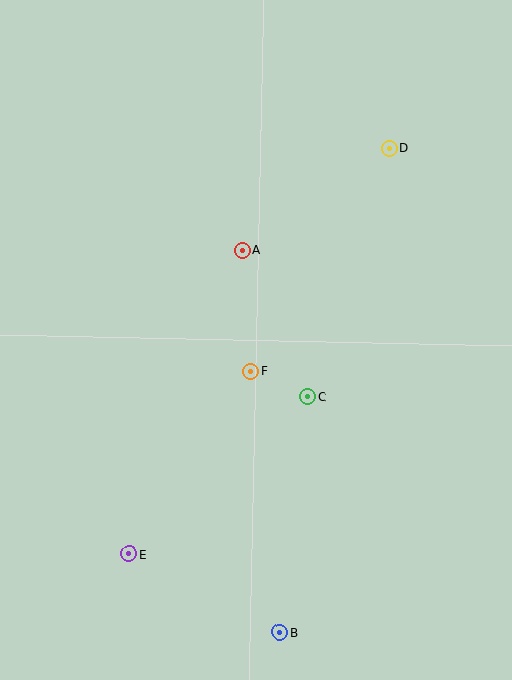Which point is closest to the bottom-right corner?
Point B is closest to the bottom-right corner.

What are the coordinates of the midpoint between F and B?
The midpoint between F and B is at (265, 502).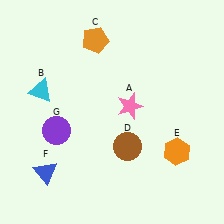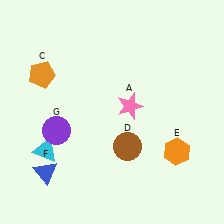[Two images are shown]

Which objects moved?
The objects that moved are: the cyan triangle (B), the orange pentagon (C).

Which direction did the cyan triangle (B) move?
The cyan triangle (B) moved down.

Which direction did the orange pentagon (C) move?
The orange pentagon (C) moved left.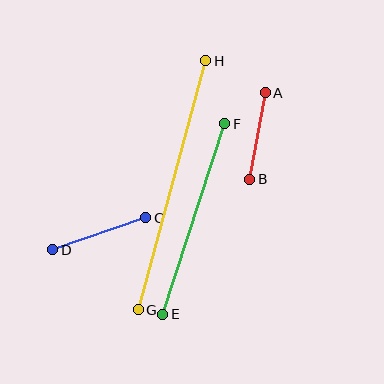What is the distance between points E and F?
The distance is approximately 200 pixels.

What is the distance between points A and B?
The distance is approximately 88 pixels.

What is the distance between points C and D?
The distance is approximately 98 pixels.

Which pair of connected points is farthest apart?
Points G and H are farthest apart.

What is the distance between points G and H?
The distance is approximately 258 pixels.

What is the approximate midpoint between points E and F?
The midpoint is at approximately (194, 219) pixels.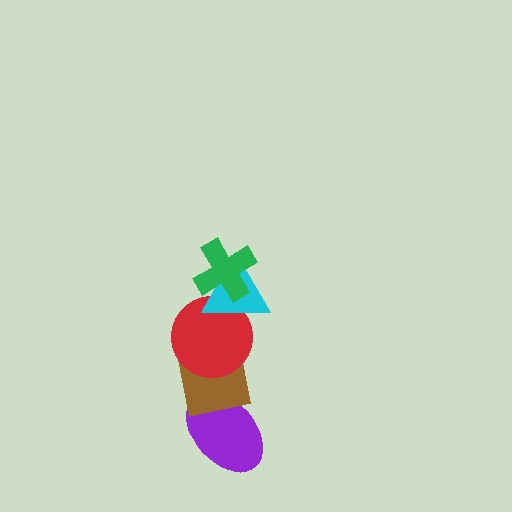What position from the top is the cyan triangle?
The cyan triangle is 2nd from the top.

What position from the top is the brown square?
The brown square is 4th from the top.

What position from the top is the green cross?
The green cross is 1st from the top.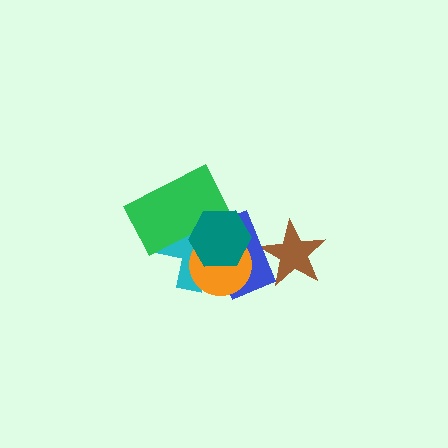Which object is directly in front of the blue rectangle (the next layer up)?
The orange circle is directly in front of the blue rectangle.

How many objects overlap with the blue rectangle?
4 objects overlap with the blue rectangle.